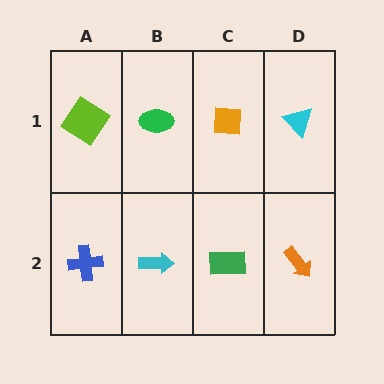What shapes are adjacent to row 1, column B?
A cyan arrow (row 2, column B), a lime diamond (row 1, column A), an orange square (row 1, column C).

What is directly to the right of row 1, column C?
A cyan triangle.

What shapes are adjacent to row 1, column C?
A green rectangle (row 2, column C), a green ellipse (row 1, column B), a cyan triangle (row 1, column D).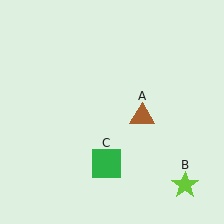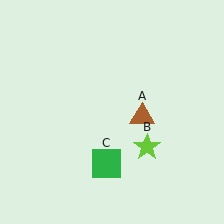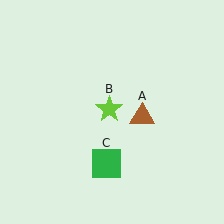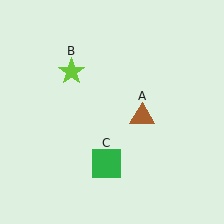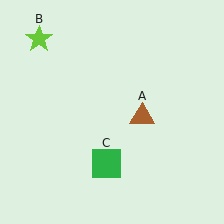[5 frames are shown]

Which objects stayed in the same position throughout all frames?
Brown triangle (object A) and green square (object C) remained stationary.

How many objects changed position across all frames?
1 object changed position: lime star (object B).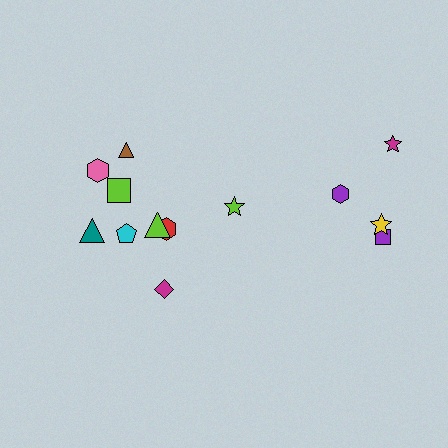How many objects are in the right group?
There are 5 objects.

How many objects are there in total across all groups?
There are 13 objects.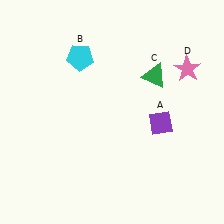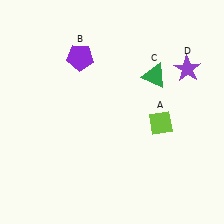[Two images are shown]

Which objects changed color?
A changed from purple to lime. B changed from cyan to purple. D changed from pink to purple.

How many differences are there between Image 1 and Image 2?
There are 3 differences between the two images.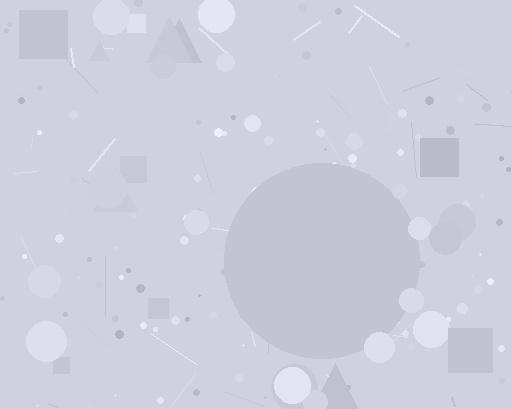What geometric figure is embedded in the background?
A circle is embedded in the background.